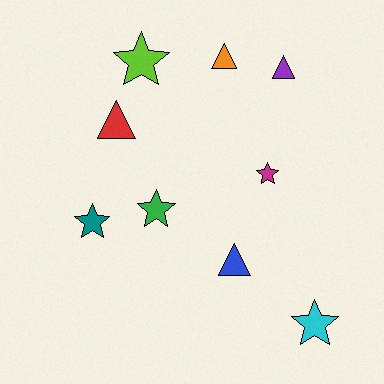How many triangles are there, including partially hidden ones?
There are 4 triangles.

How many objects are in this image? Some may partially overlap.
There are 9 objects.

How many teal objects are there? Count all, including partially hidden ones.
There is 1 teal object.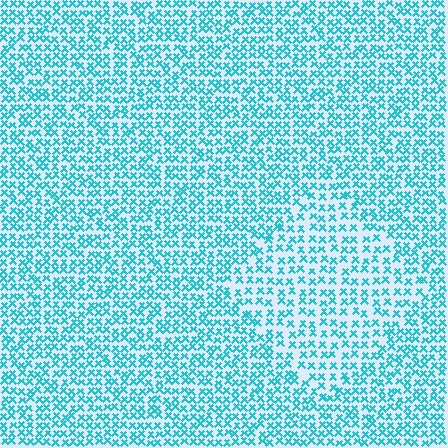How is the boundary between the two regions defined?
The boundary is defined by a change in element density (approximately 1.5x ratio). All elements are the same color, size, and shape.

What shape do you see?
I see a diamond.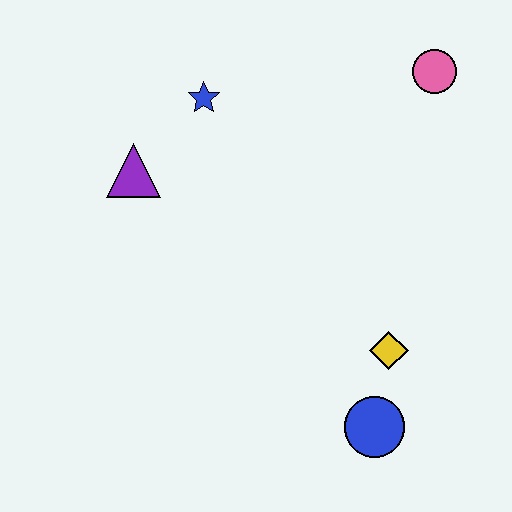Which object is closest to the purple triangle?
The blue star is closest to the purple triangle.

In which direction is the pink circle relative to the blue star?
The pink circle is to the right of the blue star.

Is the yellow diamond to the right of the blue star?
Yes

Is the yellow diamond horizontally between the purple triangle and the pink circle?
Yes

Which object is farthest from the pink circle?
The blue circle is farthest from the pink circle.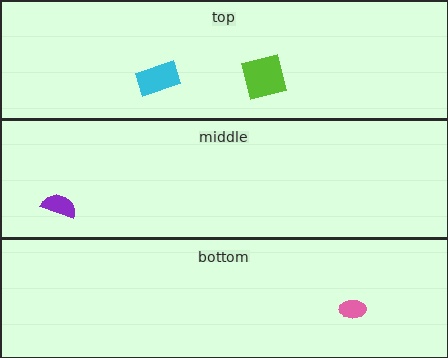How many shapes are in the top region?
2.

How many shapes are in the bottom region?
1.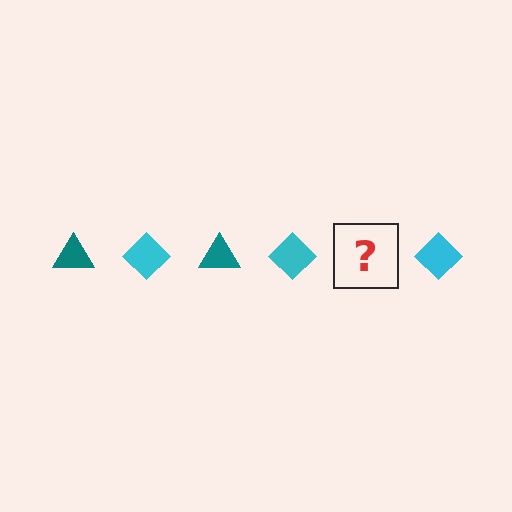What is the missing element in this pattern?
The missing element is a teal triangle.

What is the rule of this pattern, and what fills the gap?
The rule is that the pattern alternates between teal triangle and cyan diamond. The gap should be filled with a teal triangle.